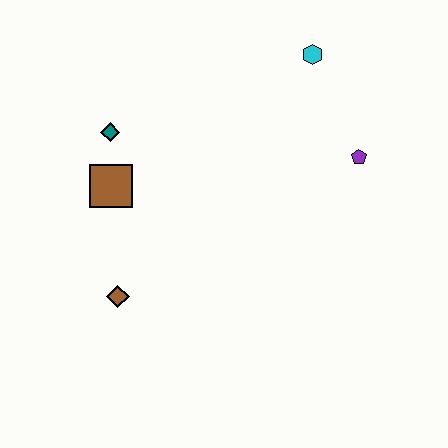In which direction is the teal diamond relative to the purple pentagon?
The teal diamond is to the left of the purple pentagon.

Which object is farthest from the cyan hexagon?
The brown diamond is farthest from the cyan hexagon.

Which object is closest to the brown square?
The teal diamond is closest to the brown square.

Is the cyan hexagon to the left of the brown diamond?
No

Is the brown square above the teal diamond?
No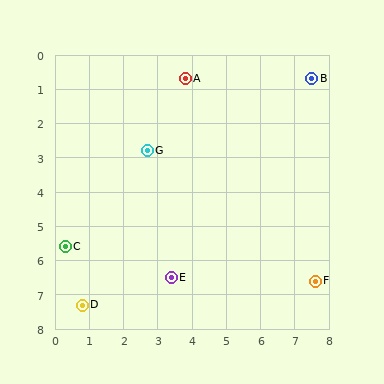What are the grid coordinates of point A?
Point A is at approximately (3.8, 0.7).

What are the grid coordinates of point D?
Point D is at approximately (0.8, 7.3).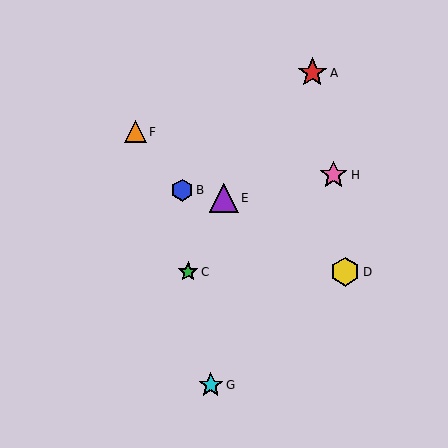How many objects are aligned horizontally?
2 objects (C, D) are aligned horizontally.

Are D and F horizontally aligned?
No, D is at y≈272 and F is at y≈132.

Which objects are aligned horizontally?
Objects C, D are aligned horizontally.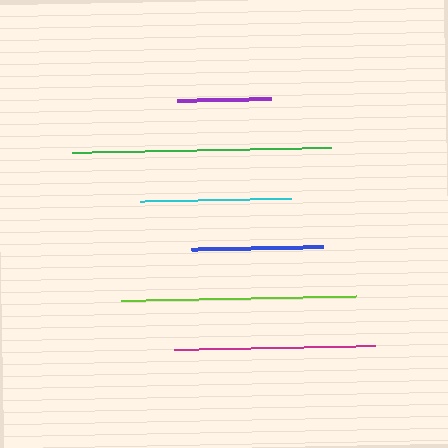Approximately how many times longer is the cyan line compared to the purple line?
The cyan line is approximately 1.6 times the length of the purple line.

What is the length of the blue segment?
The blue segment is approximately 132 pixels long.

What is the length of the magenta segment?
The magenta segment is approximately 201 pixels long.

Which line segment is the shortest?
The purple line is the shortest at approximately 94 pixels.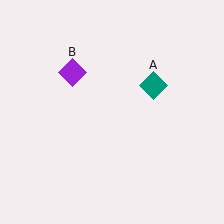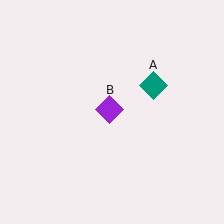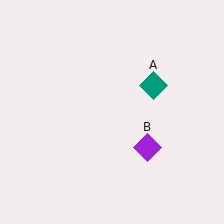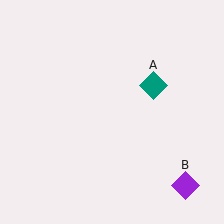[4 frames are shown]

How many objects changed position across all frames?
1 object changed position: purple diamond (object B).